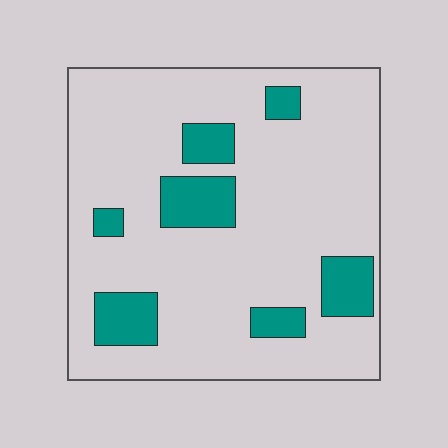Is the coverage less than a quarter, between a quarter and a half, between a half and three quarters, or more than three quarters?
Less than a quarter.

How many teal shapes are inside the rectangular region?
7.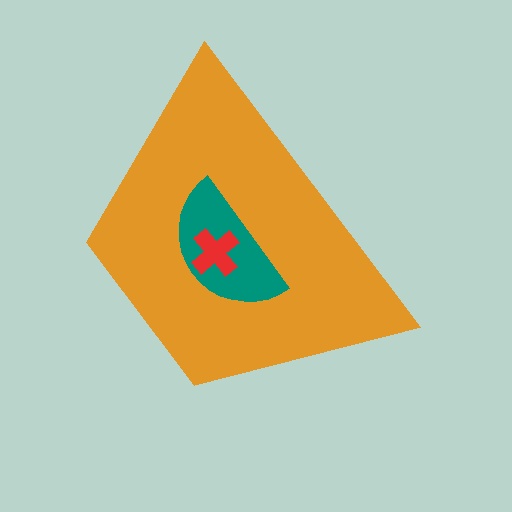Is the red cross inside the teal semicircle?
Yes.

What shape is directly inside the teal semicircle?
The red cross.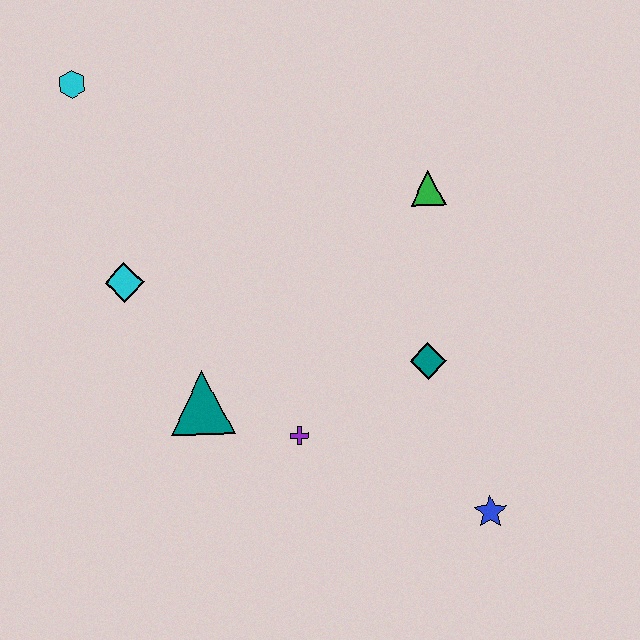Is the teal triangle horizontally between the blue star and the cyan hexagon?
Yes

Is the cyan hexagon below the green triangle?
No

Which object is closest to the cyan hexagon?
The cyan diamond is closest to the cyan hexagon.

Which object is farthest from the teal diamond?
The cyan hexagon is farthest from the teal diamond.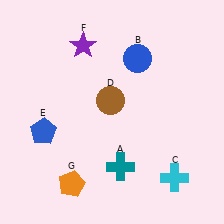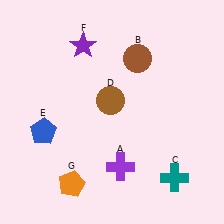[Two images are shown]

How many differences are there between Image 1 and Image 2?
There are 3 differences between the two images.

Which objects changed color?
A changed from teal to purple. B changed from blue to brown. C changed from cyan to teal.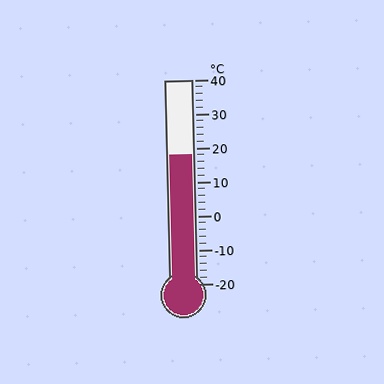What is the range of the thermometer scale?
The thermometer scale ranges from -20°C to 40°C.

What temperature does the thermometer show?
The thermometer shows approximately 18°C.